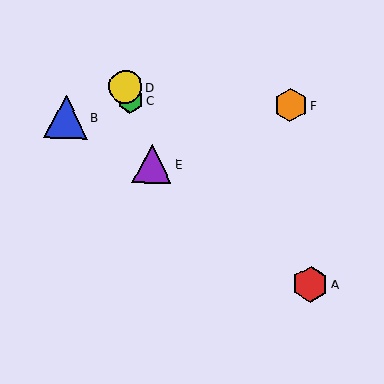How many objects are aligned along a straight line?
3 objects (C, D, E) are aligned along a straight line.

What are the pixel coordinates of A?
Object A is at (311, 284).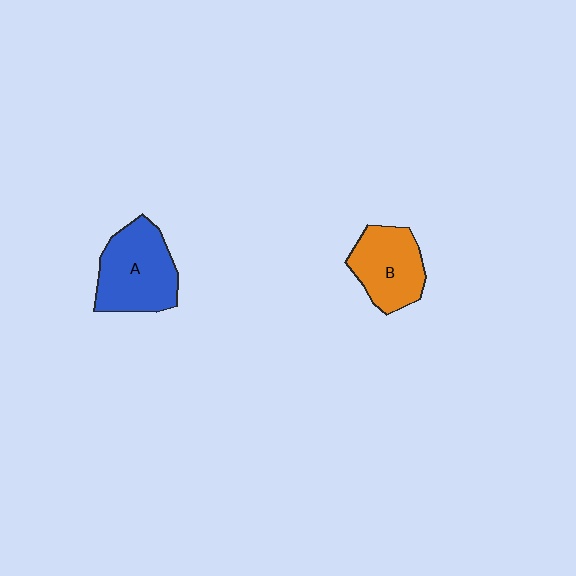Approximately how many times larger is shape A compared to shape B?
Approximately 1.2 times.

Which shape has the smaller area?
Shape B (orange).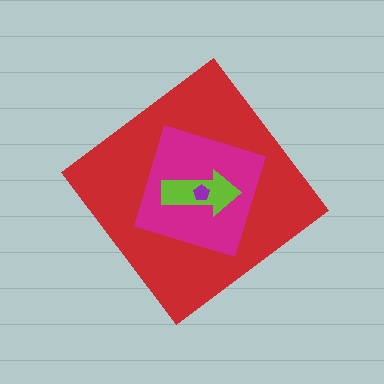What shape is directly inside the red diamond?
The magenta square.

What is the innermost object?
The purple pentagon.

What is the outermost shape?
The red diamond.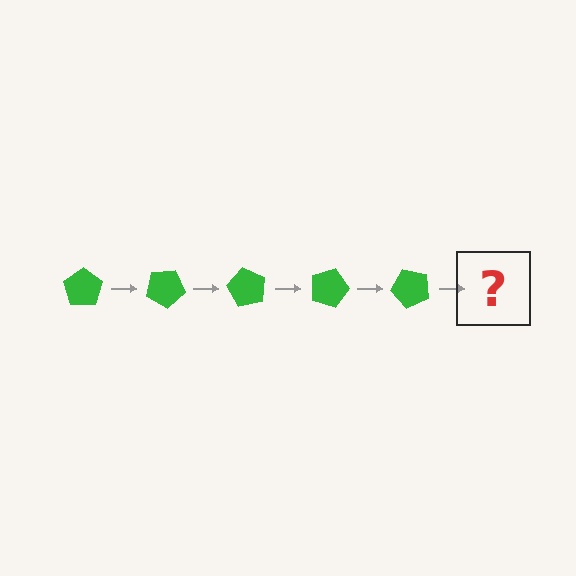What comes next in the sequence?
The next element should be a green pentagon rotated 150 degrees.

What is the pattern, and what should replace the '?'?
The pattern is that the pentagon rotates 30 degrees each step. The '?' should be a green pentagon rotated 150 degrees.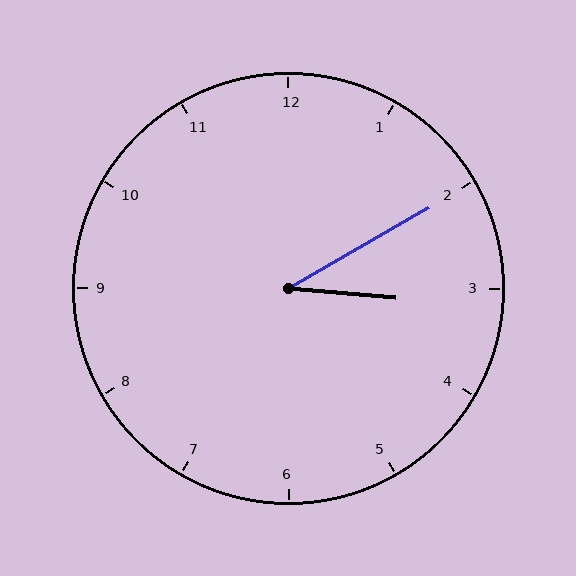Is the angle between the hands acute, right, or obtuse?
It is acute.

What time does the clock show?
3:10.